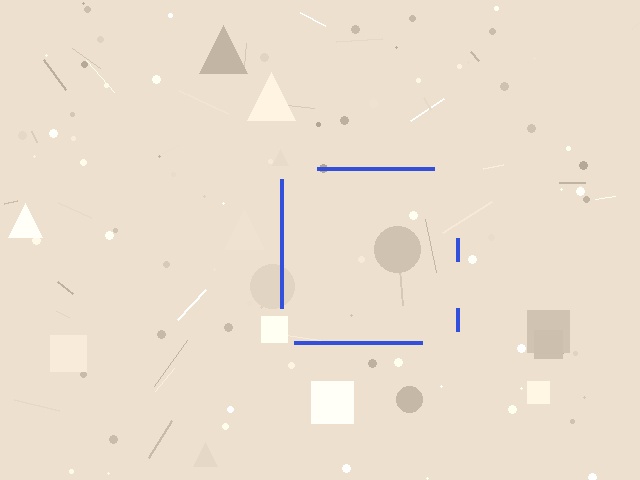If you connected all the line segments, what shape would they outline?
They would outline a square.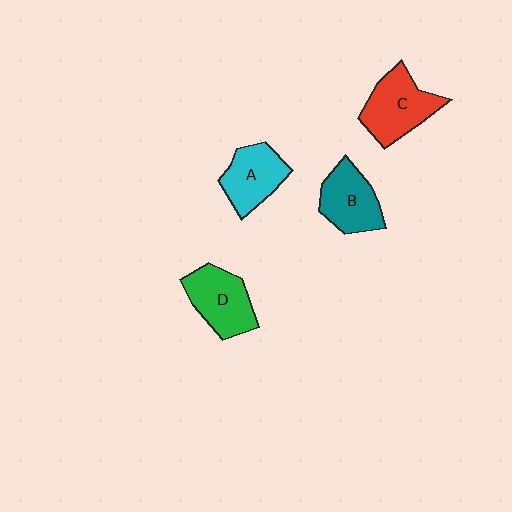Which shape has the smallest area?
Shape A (cyan).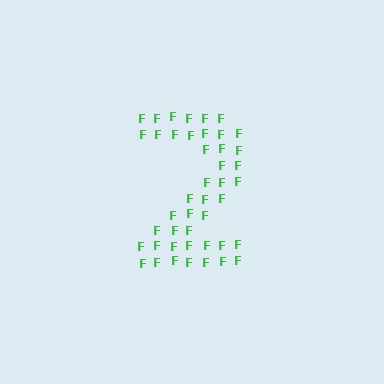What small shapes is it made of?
It is made of small letter F's.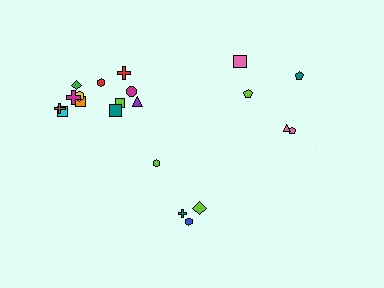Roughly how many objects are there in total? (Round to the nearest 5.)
Roughly 20 objects in total.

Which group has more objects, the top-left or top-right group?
The top-left group.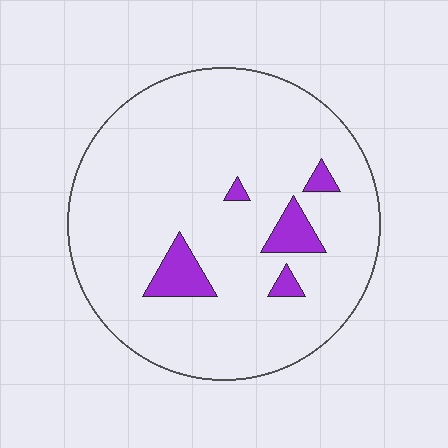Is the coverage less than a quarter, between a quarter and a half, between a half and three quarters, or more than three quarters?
Less than a quarter.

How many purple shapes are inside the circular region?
5.